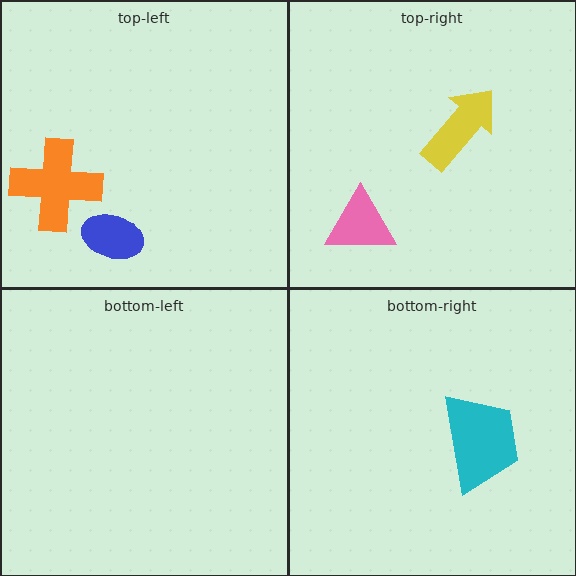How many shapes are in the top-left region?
2.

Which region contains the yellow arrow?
The top-right region.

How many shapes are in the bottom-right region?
1.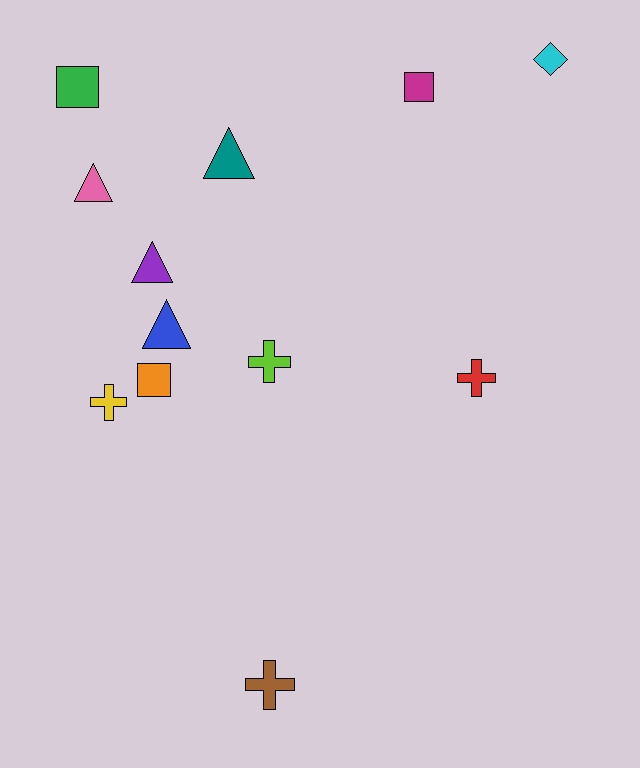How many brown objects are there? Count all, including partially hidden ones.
There is 1 brown object.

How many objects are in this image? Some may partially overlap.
There are 12 objects.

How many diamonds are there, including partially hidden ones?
There is 1 diamond.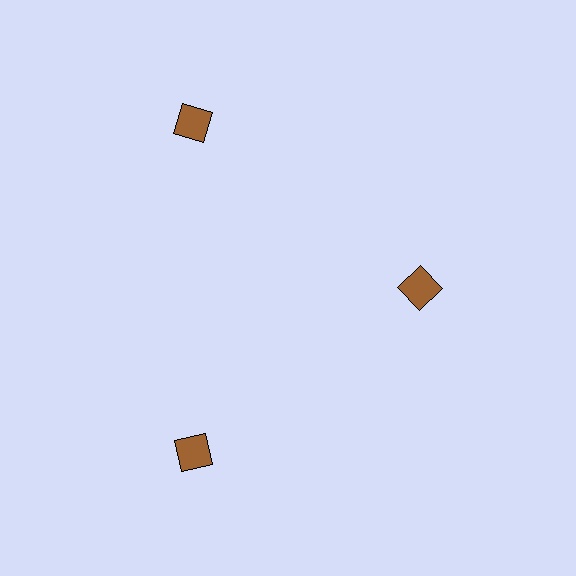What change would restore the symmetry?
The symmetry would be restored by moving it outward, back onto the ring so that all 3 squares sit at equal angles and equal distance from the center.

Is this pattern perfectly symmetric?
No. The 3 brown squares are arranged in a ring, but one element near the 3 o'clock position is pulled inward toward the center, breaking the 3-fold rotational symmetry.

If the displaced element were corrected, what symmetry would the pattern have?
It would have 3-fold rotational symmetry — the pattern would map onto itself every 120 degrees.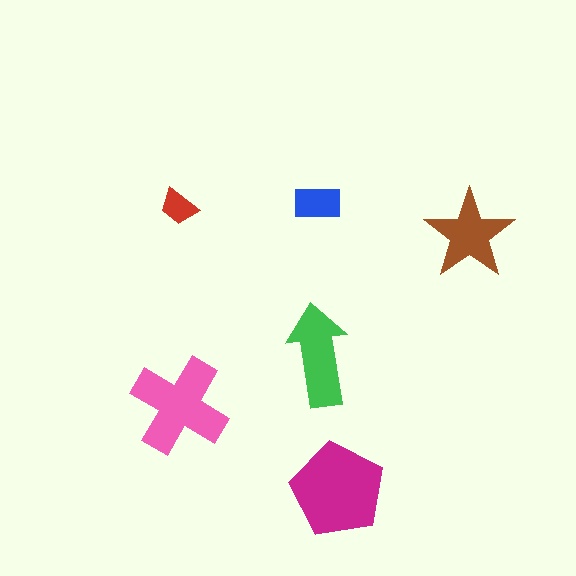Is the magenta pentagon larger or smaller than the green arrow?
Larger.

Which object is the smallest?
The red trapezoid.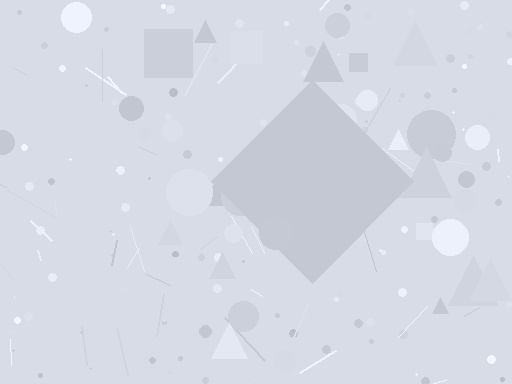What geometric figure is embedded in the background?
A diamond is embedded in the background.